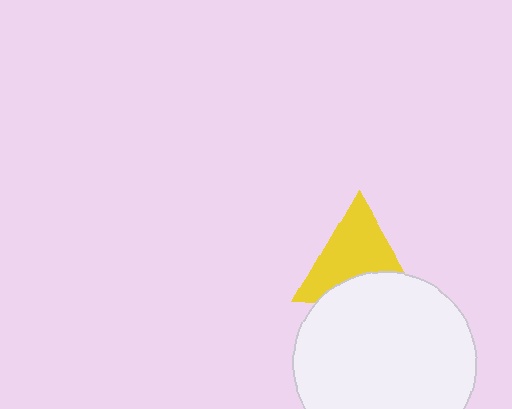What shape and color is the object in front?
The object in front is a white circle.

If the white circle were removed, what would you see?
You would see the complete yellow triangle.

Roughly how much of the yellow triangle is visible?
Most of it is visible (roughly 65%).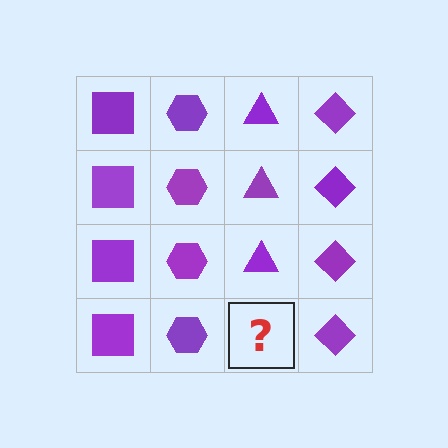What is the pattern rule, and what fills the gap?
The rule is that each column has a consistent shape. The gap should be filled with a purple triangle.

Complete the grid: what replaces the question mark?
The question mark should be replaced with a purple triangle.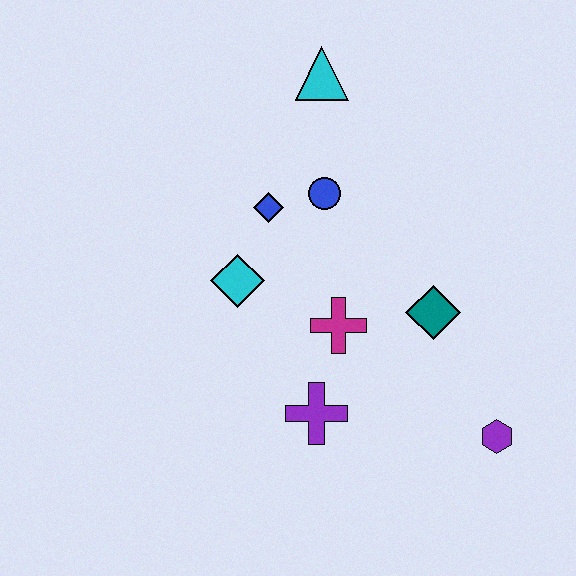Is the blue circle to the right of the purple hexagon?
No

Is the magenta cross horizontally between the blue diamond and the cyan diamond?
No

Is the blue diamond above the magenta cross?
Yes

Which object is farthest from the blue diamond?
The purple hexagon is farthest from the blue diamond.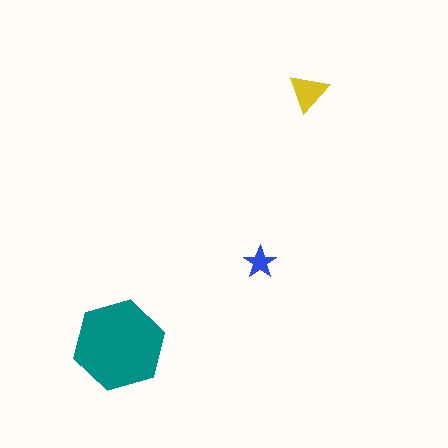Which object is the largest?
The teal hexagon.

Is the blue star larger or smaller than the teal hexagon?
Smaller.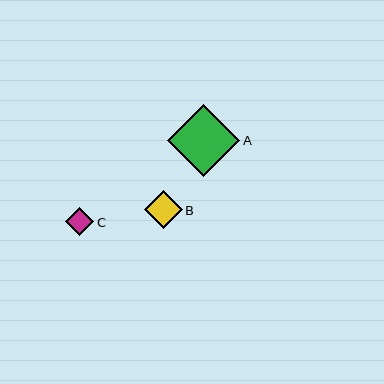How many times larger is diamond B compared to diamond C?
Diamond B is approximately 1.3 times the size of diamond C.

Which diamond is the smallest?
Diamond C is the smallest with a size of approximately 28 pixels.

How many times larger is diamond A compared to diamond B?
Diamond A is approximately 1.9 times the size of diamond B.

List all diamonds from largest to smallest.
From largest to smallest: A, B, C.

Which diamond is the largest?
Diamond A is the largest with a size of approximately 72 pixels.